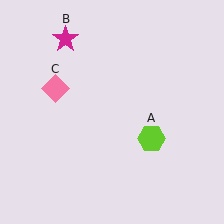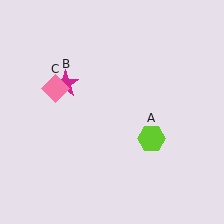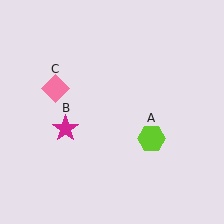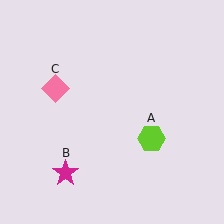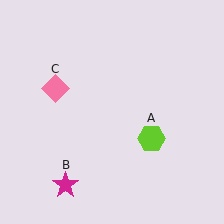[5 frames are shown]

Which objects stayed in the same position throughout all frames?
Lime hexagon (object A) and pink diamond (object C) remained stationary.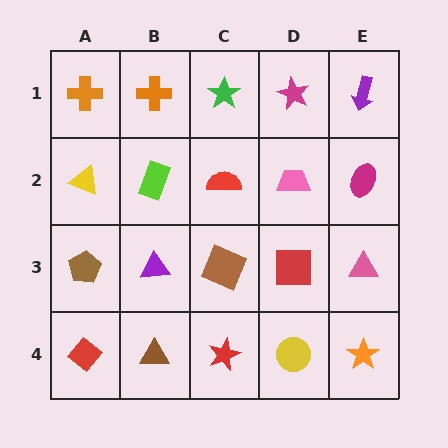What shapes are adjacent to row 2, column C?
A green star (row 1, column C), a brown square (row 3, column C), a lime rectangle (row 2, column B), a pink trapezoid (row 2, column D).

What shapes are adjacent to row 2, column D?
A magenta star (row 1, column D), a red square (row 3, column D), a red semicircle (row 2, column C), a magenta ellipse (row 2, column E).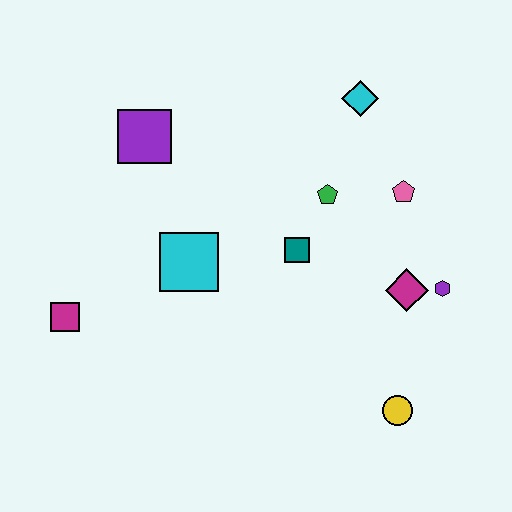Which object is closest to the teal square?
The green pentagon is closest to the teal square.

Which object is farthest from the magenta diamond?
The magenta square is farthest from the magenta diamond.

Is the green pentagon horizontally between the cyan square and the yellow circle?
Yes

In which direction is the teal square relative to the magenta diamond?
The teal square is to the left of the magenta diamond.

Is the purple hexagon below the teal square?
Yes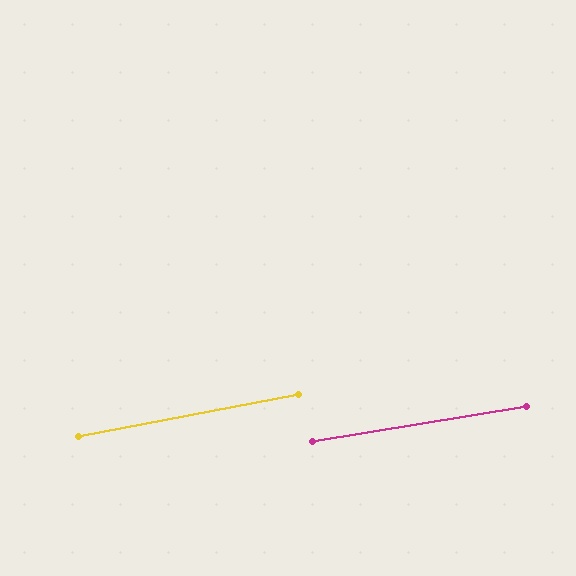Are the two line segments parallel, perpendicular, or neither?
Parallel — their directions differ by only 1.5°.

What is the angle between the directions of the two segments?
Approximately 1 degree.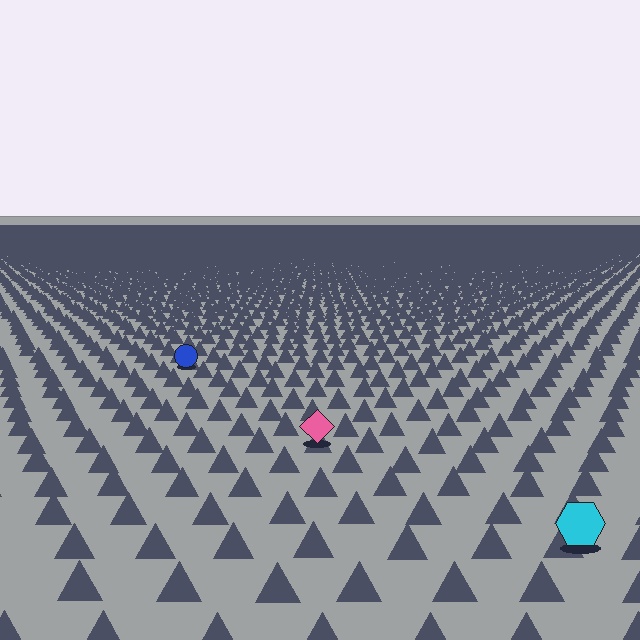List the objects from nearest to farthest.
From nearest to farthest: the cyan hexagon, the pink diamond, the blue circle.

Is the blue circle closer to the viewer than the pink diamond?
No. The pink diamond is closer — you can tell from the texture gradient: the ground texture is coarser near it.